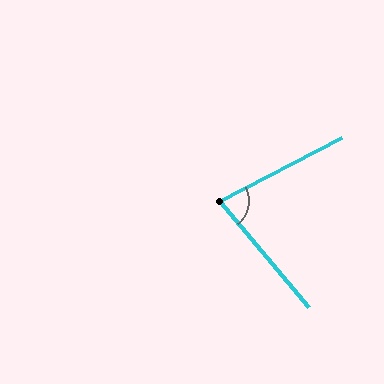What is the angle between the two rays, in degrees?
Approximately 77 degrees.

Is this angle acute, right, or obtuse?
It is acute.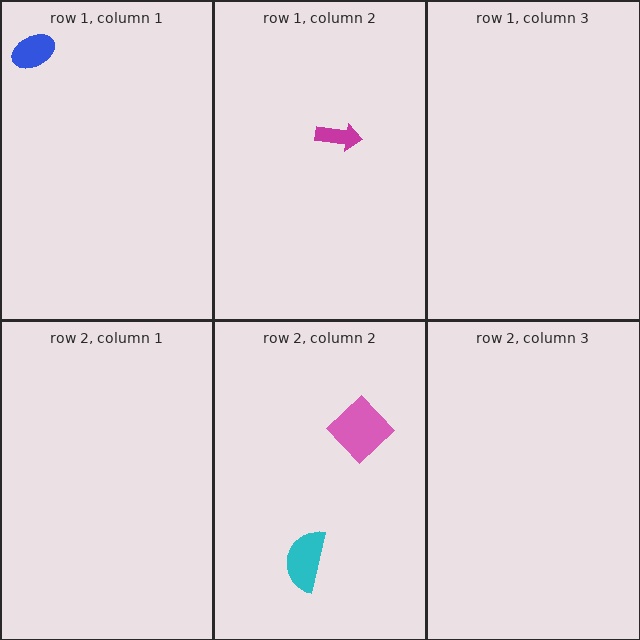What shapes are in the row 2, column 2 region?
The cyan semicircle, the pink diamond.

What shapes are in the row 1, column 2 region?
The magenta arrow.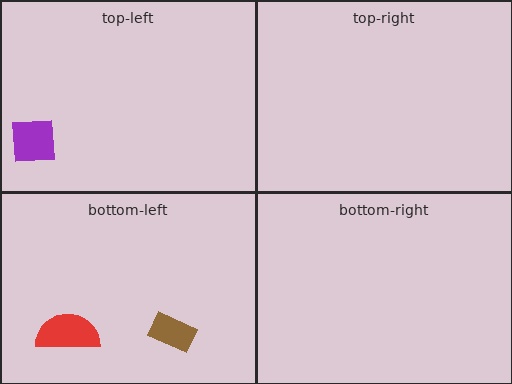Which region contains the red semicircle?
The bottom-left region.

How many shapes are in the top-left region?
1.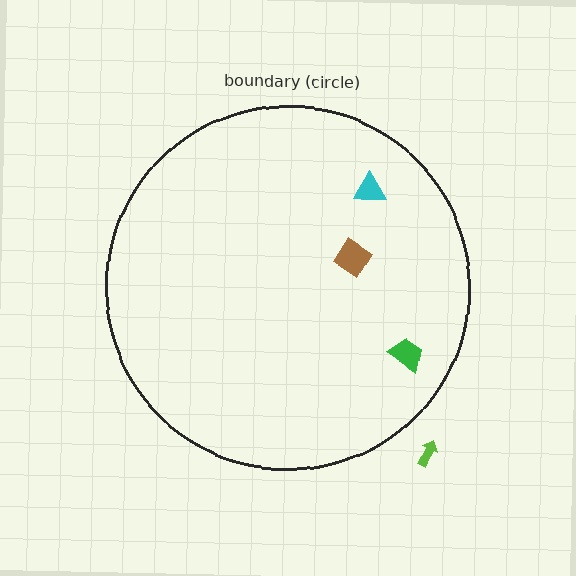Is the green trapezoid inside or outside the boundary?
Inside.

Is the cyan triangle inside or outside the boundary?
Inside.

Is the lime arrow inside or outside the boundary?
Outside.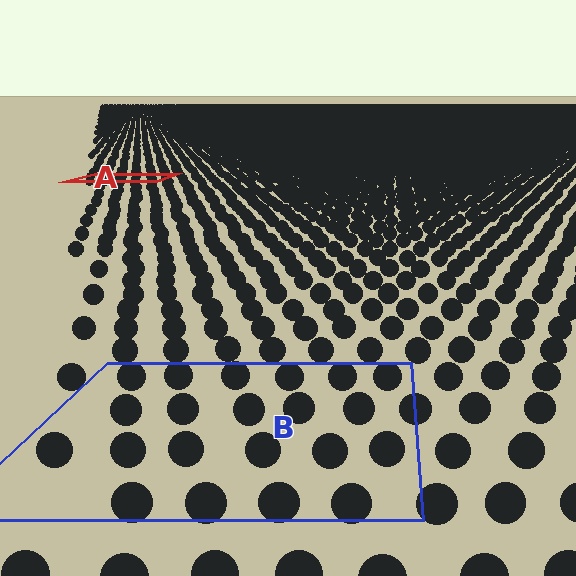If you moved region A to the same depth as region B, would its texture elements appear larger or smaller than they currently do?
They would appear larger. At a closer depth, the same texture elements are projected at a bigger on-screen size.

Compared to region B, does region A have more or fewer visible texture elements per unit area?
Region A has more texture elements per unit area — they are packed more densely because it is farther away.